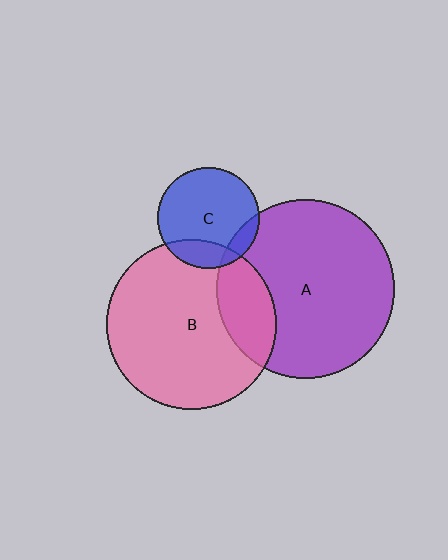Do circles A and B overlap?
Yes.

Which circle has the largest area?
Circle A (purple).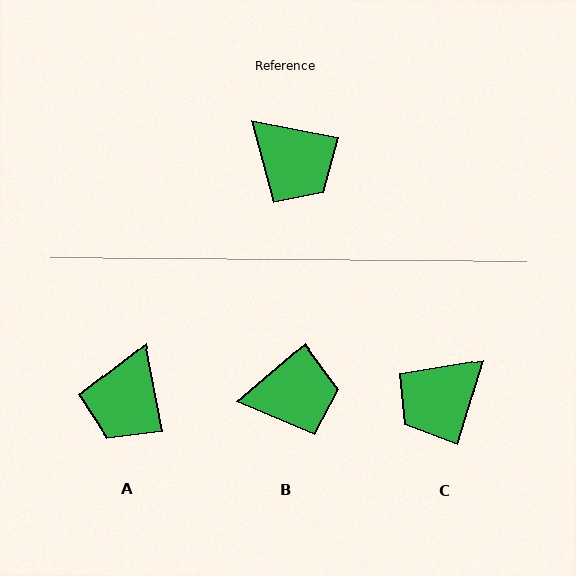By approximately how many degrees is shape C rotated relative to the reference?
Approximately 96 degrees clockwise.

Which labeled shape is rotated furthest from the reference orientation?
C, about 96 degrees away.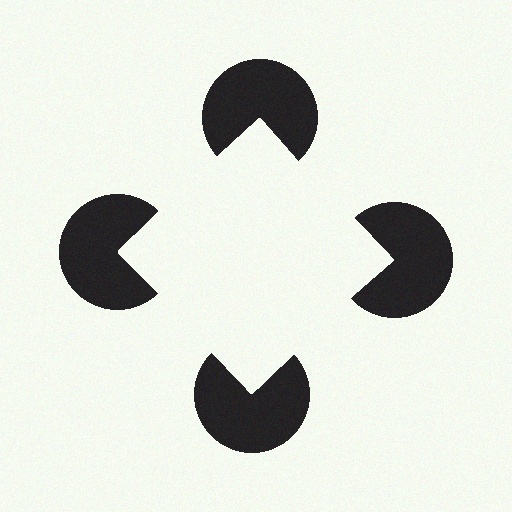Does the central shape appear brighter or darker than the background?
It typically appears slightly brighter than the background, even though no actual brightness change is drawn.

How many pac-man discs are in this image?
There are 4 — one at each vertex of the illusory square.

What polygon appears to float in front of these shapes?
An illusory square — its edges are inferred from the aligned wedge cuts in the pac-man discs, not physically drawn.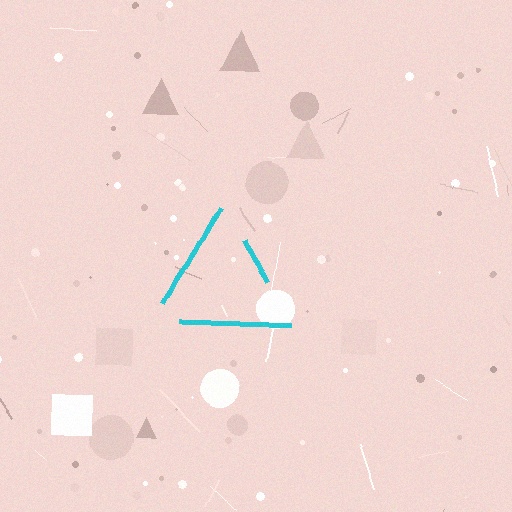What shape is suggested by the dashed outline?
The dashed outline suggests a triangle.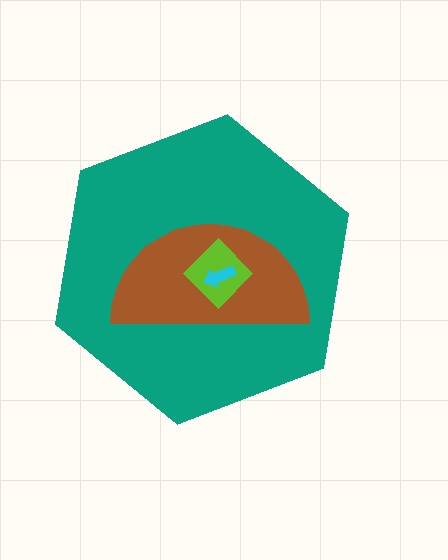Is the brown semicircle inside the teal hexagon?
Yes.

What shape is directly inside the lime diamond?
The cyan arrow.